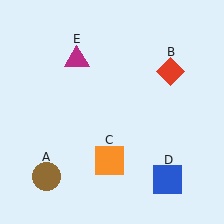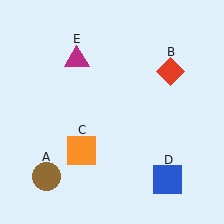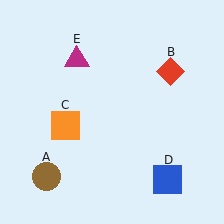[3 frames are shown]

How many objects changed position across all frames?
1 object changed position: orange square (object C).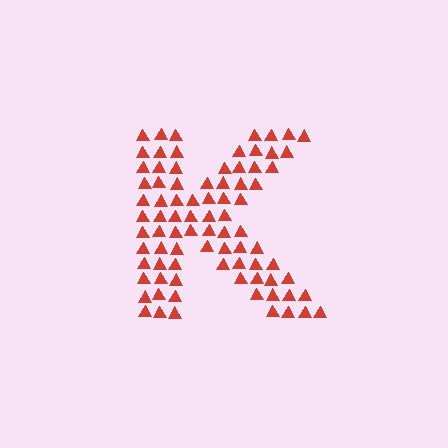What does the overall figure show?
The overall figure shows the letter K.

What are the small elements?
The small elements are triangles.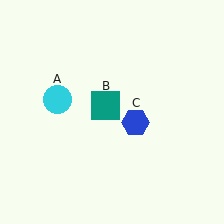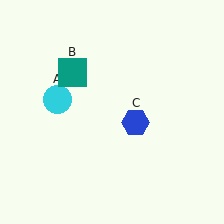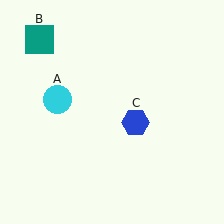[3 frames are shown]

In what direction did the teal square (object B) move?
The teal square (object B) moved up and to the left.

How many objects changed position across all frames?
1 object changed position: teal square (object B).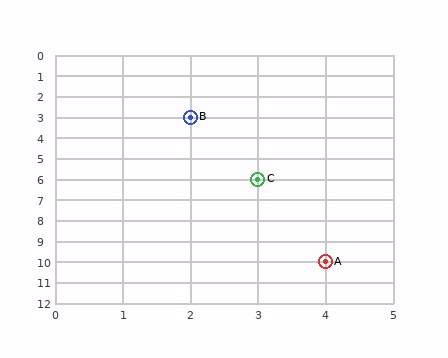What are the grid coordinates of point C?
Point C is at grid coordinates (3, 6).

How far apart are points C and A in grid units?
Points C and A are 1 column and 4 rows apart (about 4.1 grid units diagonally).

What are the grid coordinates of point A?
Point A is at grid coordinates (4, 10).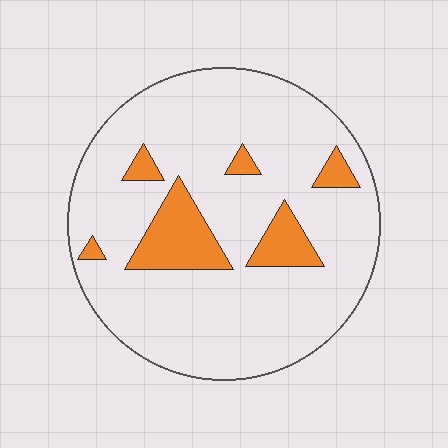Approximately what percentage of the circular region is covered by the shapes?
Approximately 15%.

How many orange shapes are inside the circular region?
6.